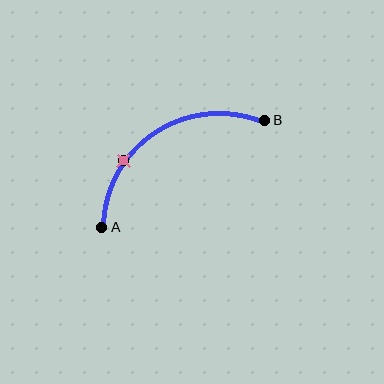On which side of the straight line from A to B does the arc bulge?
The arc bulges above the straight line connecting A and B.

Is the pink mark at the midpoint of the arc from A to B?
No. The pink mark lies on the arc but is closer to endpoint A. The arc midpoint would be at the point on the curve equidistant along the arc from both A and B.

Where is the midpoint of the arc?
The arc midpoint is the point on the curve farthest from the straight line joining A and B. It sits above that line.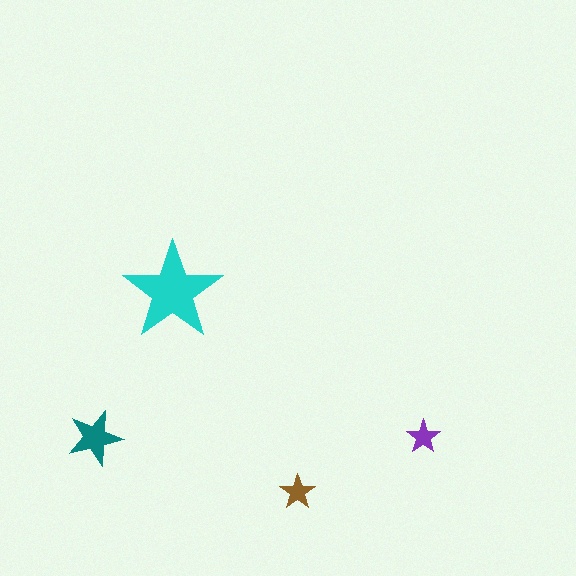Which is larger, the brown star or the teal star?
The teal one.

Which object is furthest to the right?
The purple star is rightmost.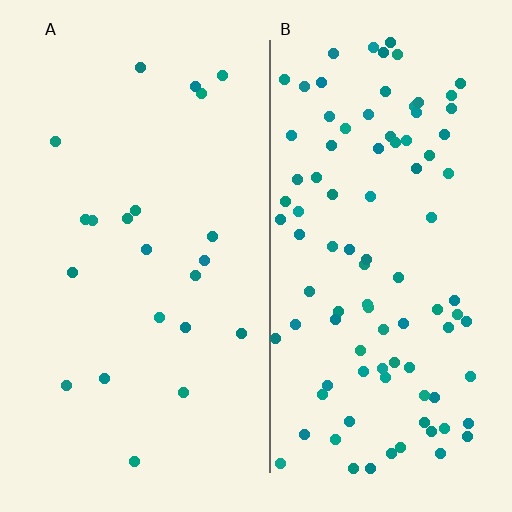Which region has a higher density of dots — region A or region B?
B (the right).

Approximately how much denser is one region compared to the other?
Approximately 4.4× — region B over region A.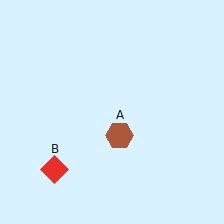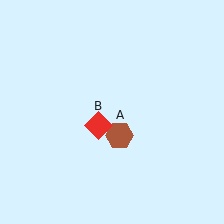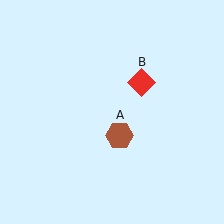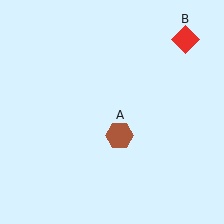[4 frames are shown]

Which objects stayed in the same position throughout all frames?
Brown hexagon (object A) remained stationary.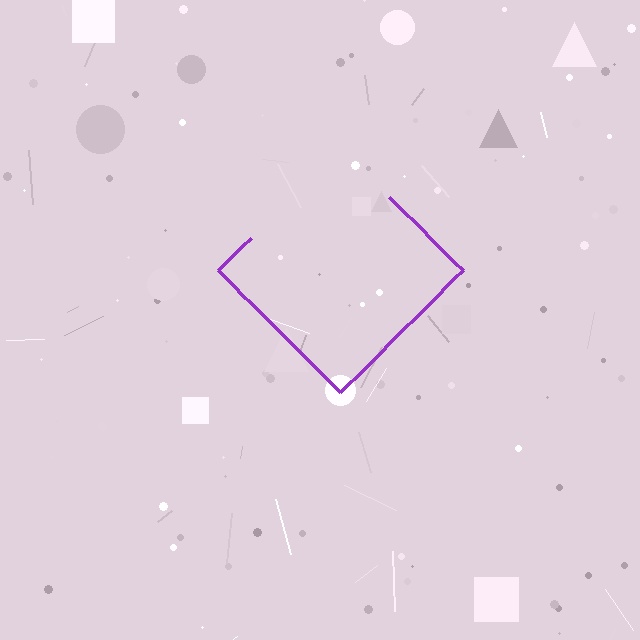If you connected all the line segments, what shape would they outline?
They would outline a diamond.